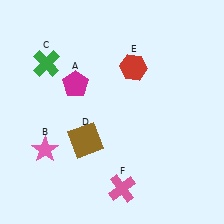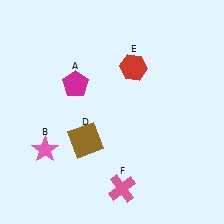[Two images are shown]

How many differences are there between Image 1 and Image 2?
There is 1 difference between the two images.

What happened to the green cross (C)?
The green cross (C) was removed in Image 2. It was in the top-left area of Image 1.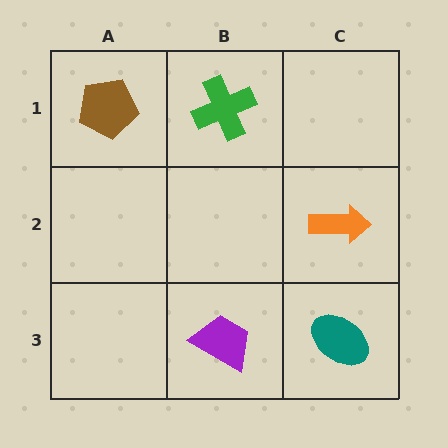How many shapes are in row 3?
2 shapes.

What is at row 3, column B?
A purple trapezoid.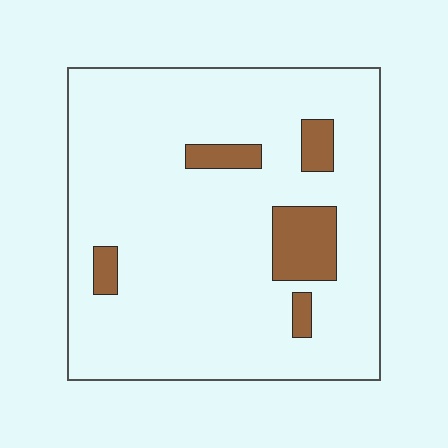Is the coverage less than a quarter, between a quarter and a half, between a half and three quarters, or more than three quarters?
Less than a quarter.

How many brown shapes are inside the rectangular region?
5.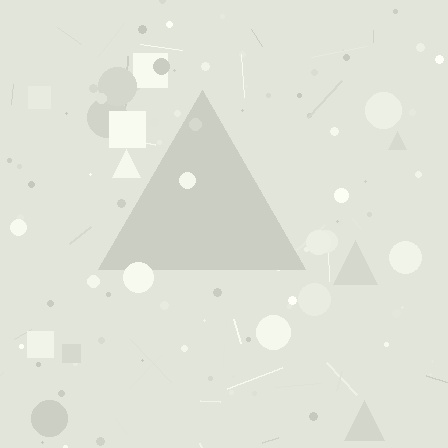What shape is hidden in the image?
A triangle is hidden in the image.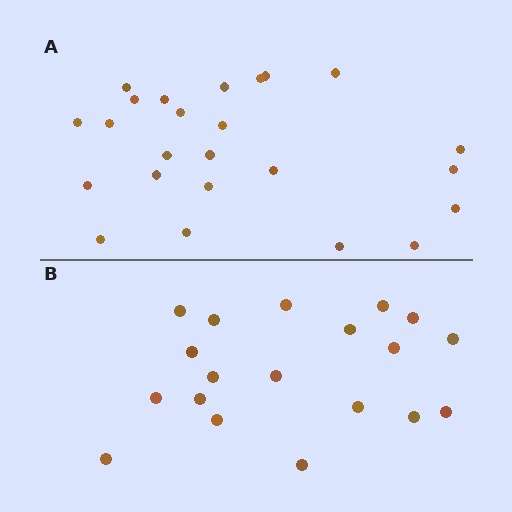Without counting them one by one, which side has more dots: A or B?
Region A (the top region) has more dots.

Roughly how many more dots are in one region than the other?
Region A has about 5 more dots than region B.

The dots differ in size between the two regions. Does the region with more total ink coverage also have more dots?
No. Region B has more total ink coverage because its dots are larger, but region A actually contains more individual dots. Total area can be misleading — the number of items is what matters here.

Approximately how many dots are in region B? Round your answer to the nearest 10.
About 20 dots. (The exact count is 19, which rounds to 20.)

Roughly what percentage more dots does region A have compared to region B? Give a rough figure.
About 25% more.